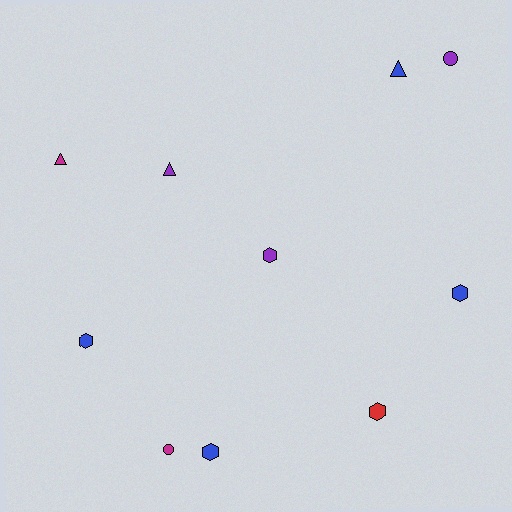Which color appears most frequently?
Blue, with 4 objects.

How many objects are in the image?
There are 10 objects.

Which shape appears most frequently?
Hexagon, with 5 objects.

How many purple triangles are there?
There is 1 purple triangle.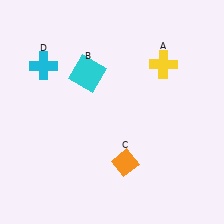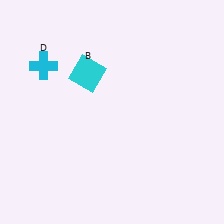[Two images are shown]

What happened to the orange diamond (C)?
The orange diamond (C) was removed in Image 2. It was in the bottom-right area of Image 1.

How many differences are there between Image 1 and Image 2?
There are 2 differences between the two images.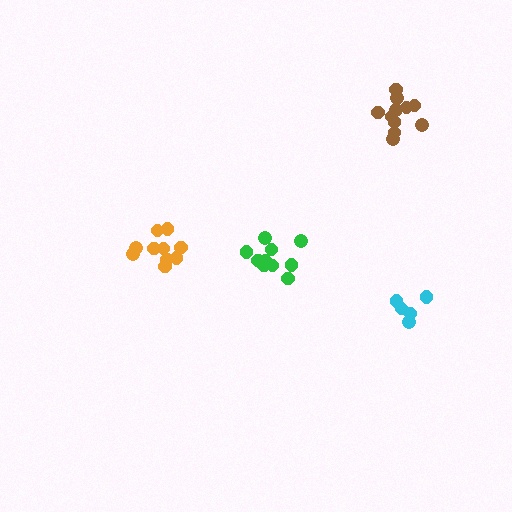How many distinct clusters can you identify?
There are 4 distinct clusters.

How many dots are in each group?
Group 1: 11 dots, Group 2: 10 dots, Group 3: 5 dots, Group 4: 10 dots (36 total).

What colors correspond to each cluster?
The clusters are colored: brown, orange, cyan, green.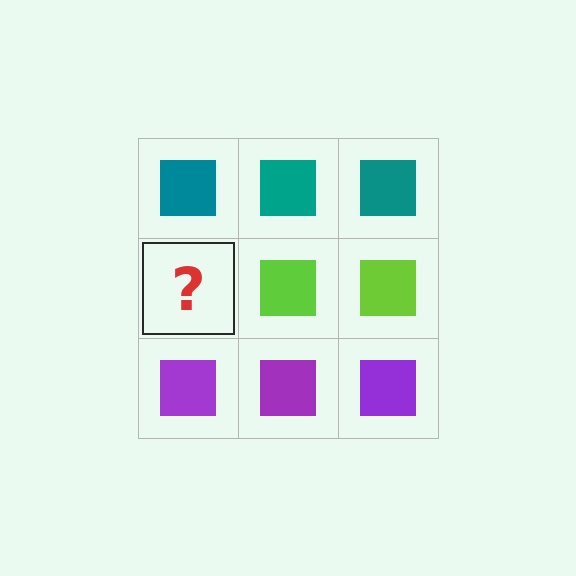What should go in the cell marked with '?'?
The missing cell should contain a lime square.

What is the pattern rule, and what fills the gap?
The rule is that each row has a consistent color. The gap should be filled with a lime square.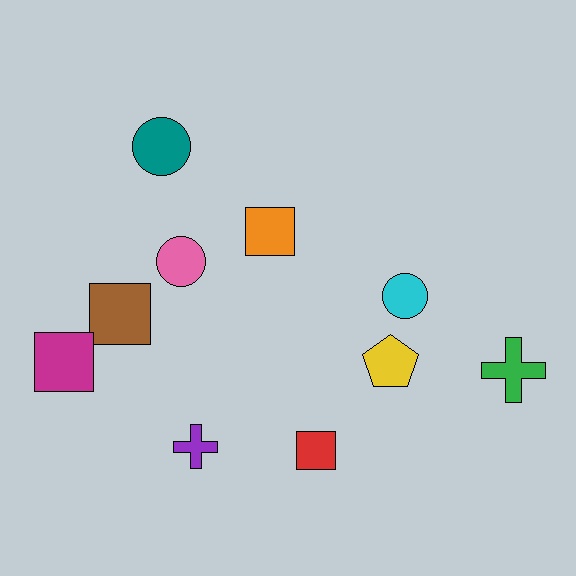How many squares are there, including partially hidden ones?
There are 4 squares.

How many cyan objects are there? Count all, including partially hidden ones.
There is 1 cyan object.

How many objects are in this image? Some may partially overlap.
There are 10 objects.